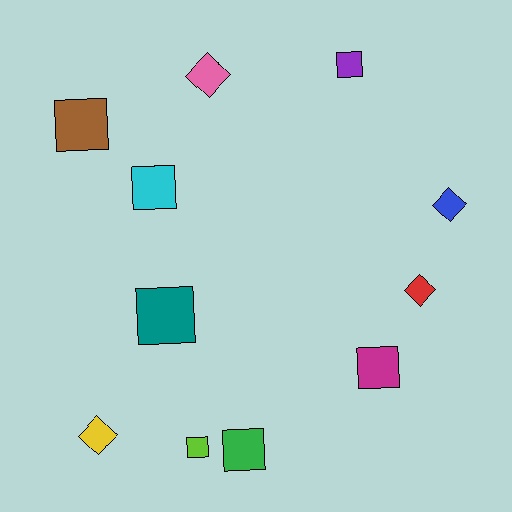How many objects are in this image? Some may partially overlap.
There are 11 objects.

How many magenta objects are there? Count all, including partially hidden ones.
There is 1 magenta object.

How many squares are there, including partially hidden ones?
There are 7 squares.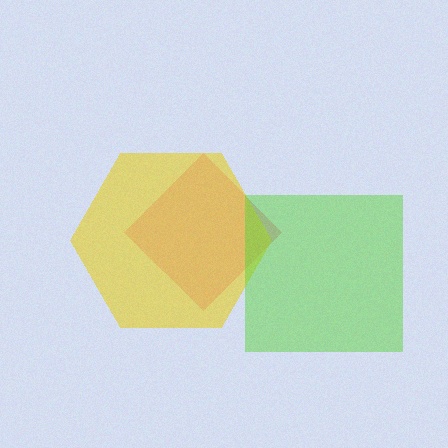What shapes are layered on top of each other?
The layered shapes are: a pink diamond, a yellow hexagon, a lime square.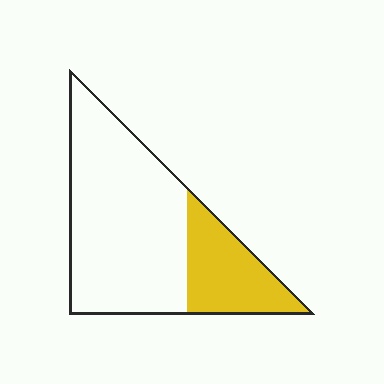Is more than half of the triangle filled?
No.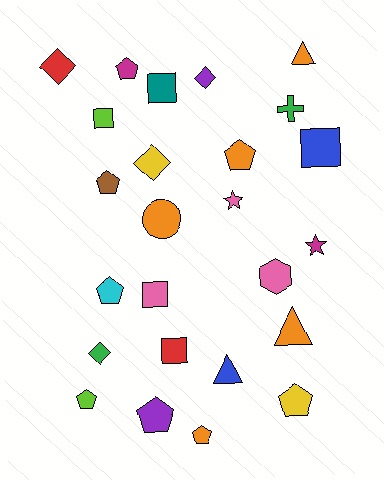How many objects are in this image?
There are 25 objects.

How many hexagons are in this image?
There is 1 hexagon.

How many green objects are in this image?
There are 2 green objects.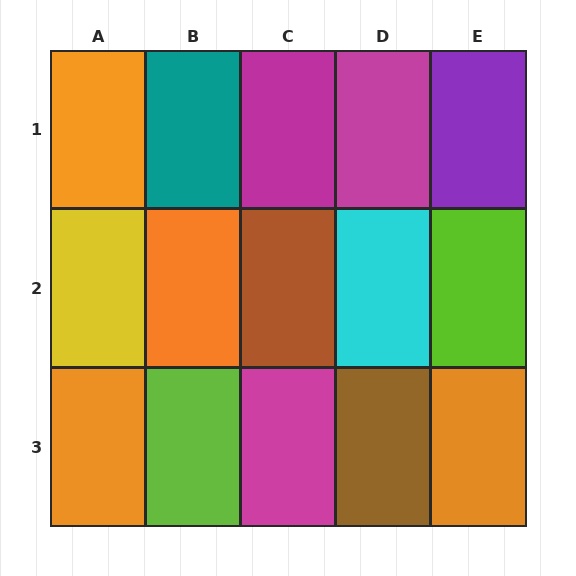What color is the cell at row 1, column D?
Magenta.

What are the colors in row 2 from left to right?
Yellow, orange, brown, cyan, lime.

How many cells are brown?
2 cells are brown.